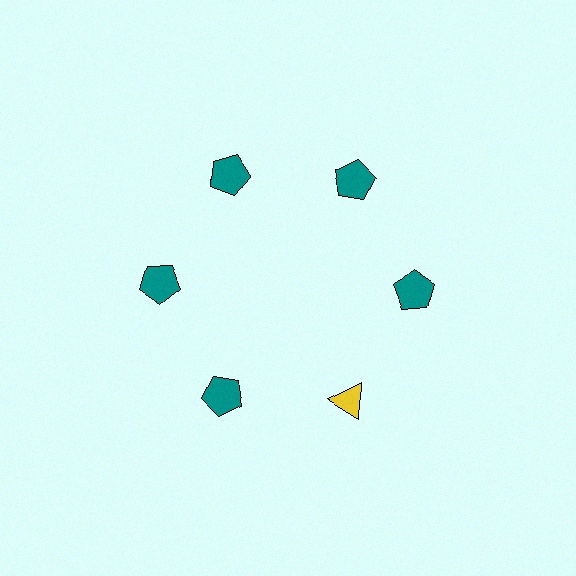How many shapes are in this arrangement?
There are 6 shapes arranged in a ring pattern.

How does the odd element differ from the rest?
It differs in both color (yellow instead of teal) and shape (triangle instead of pentagon).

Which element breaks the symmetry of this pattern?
The yellow triangle at roughly the 5 o'clock position breaks the symmetry. All other shapes are teal pentagons.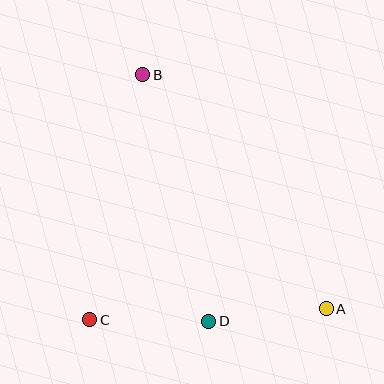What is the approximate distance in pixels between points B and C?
The distance between B and C is approximately 251 pixels.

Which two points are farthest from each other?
Points A and B are farthest from each other.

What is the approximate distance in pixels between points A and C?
The distance between A and C is approximately 237 pixels.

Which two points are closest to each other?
Points A and D are closest to each other.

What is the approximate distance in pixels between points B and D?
The distance between B and D is approximately 255 pixels.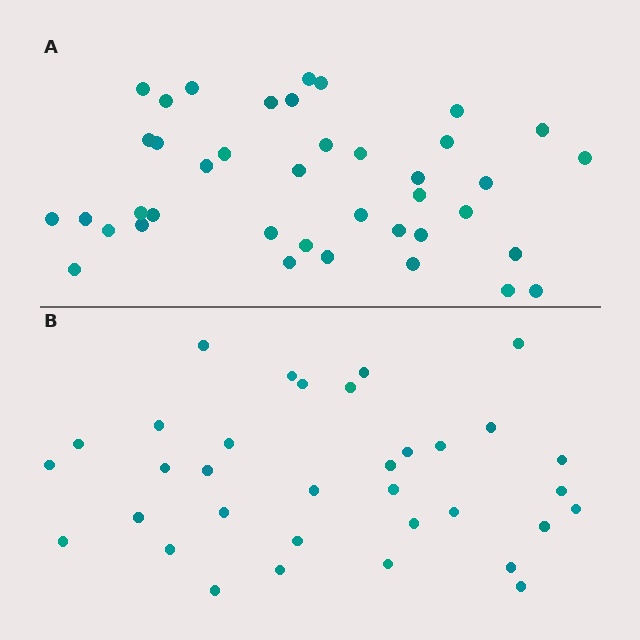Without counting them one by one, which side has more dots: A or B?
Region A (the top region) has more dots.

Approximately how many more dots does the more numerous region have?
Region A has about 6 more dots than region B.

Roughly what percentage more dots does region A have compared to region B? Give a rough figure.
About 20% more.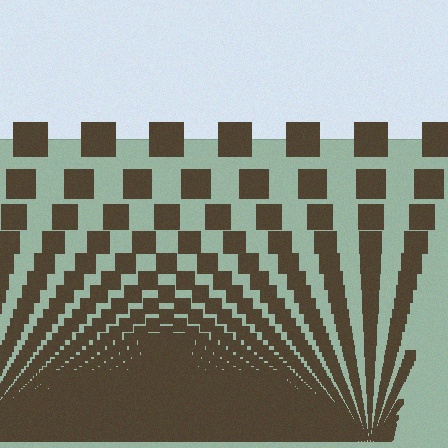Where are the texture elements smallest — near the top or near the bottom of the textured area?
Near the bottom.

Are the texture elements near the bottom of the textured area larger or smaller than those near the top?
Smaller. The gradient is inverted — elements near the bottom are smaller and denser.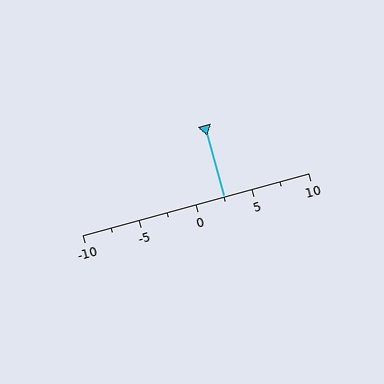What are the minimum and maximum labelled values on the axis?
The axis runs from -10 to 10.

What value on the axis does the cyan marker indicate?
The marker indicates approximately 2.5.